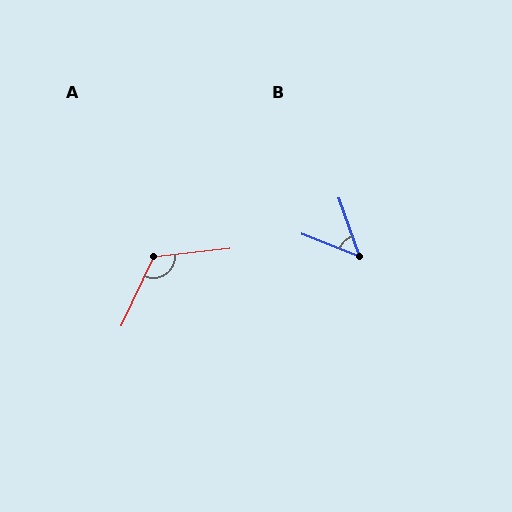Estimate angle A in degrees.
Approximately 121 degrees.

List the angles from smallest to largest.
B (50°), A (121°).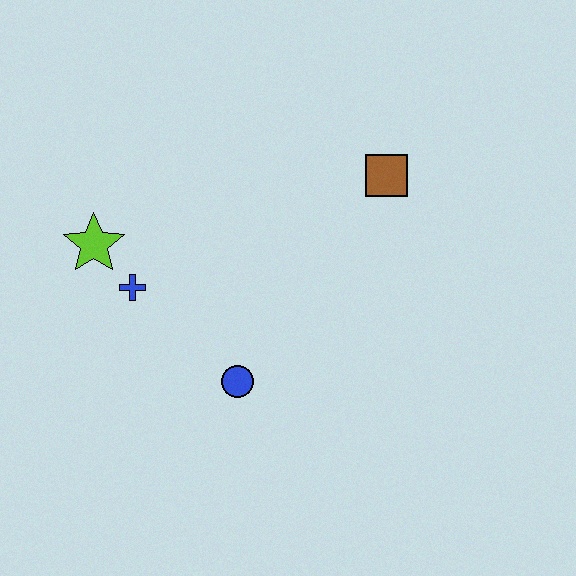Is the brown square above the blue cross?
Yes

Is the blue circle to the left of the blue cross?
No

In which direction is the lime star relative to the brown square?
The lime star is to the left of the brown square.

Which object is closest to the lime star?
The blue cross is closest to the lime star.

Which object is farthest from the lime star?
The brown square is farthest from the lime star.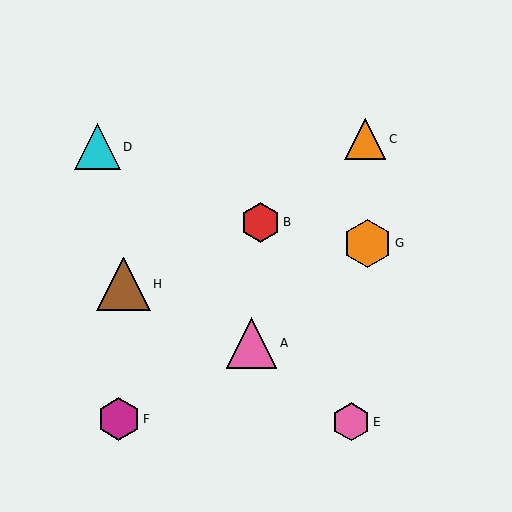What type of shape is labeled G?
Shape G is an orange hexagon.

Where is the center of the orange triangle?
The center of the orange triangle is at (365, 139).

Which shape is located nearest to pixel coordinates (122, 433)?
The magenta hexagon (labeled F) at (119, 419) is nearest to that location.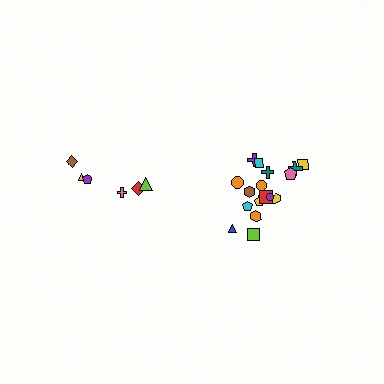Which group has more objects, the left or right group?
The right group.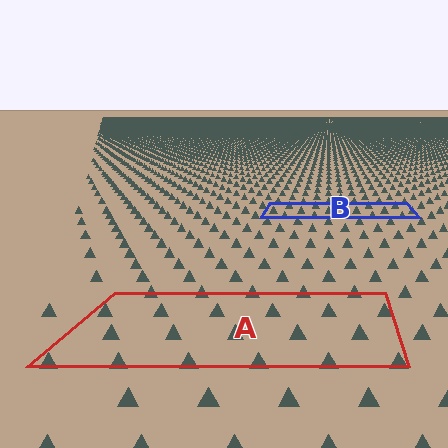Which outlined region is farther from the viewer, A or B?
Region B is farther from the viewer — the texture elements inside it appear smaller and more densely packed.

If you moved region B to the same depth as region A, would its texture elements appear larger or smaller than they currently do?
They would appear larger. At a closer depth, the same texture elements are projected at a bigger on-screen size.